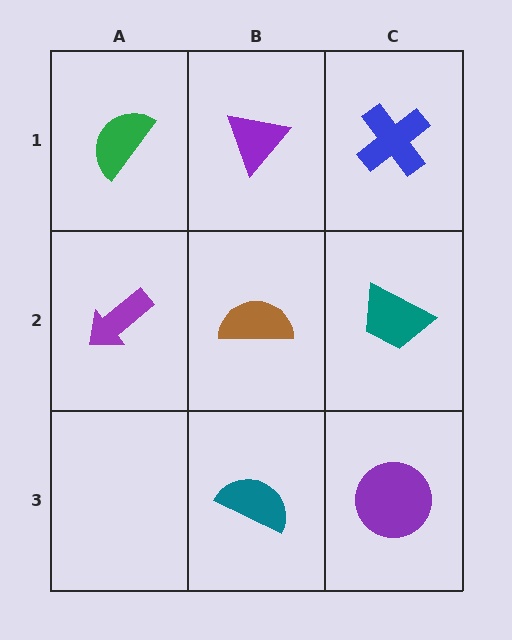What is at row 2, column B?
A brown semicircle.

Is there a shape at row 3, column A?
No, that cell is empty.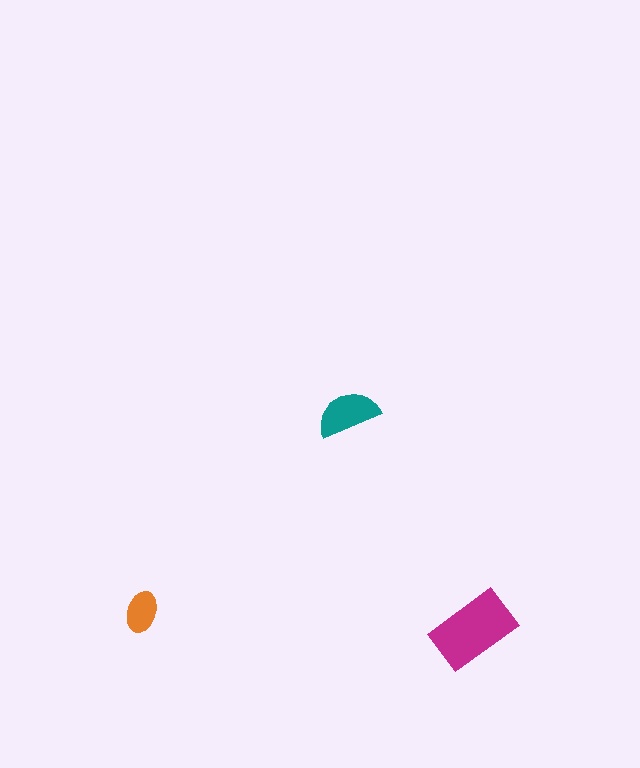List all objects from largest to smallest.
The magenta rectangle, the teal semicircle, the orange ellipse.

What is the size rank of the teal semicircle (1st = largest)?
2nd.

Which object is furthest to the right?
The magenta rectangle is rightmost.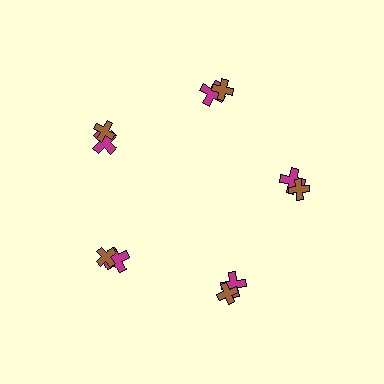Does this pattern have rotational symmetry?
Yes, this pattern has 5-fold rotational symmetry. It looks the same after rotating 72 degrees around the center.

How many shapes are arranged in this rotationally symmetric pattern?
There are 10 shapes, arranged in 5 groups of 2.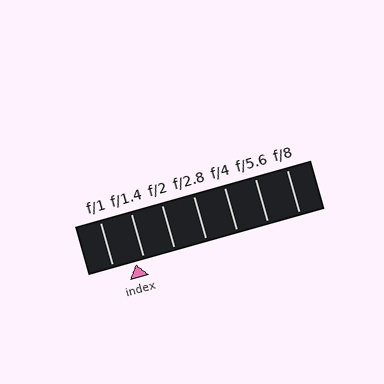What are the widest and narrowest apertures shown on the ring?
The widest aperture shown is f/1 and the narrowest is f/8.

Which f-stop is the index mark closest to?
The index mark is closest to f/1.4.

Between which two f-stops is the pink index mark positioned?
The index mark is between f/1 and f/1.4.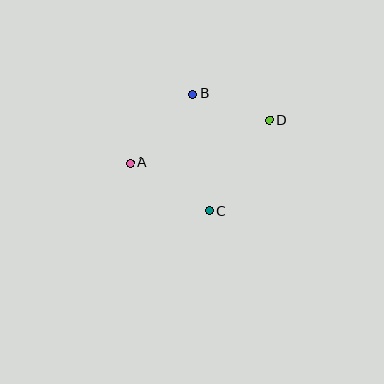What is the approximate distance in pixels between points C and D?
The distance between C and D is approximately 109 pixels.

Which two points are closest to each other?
Points B and D are closest to each other.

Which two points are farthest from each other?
Points A and D are farthest from each other.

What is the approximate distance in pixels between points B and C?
The distance between B and C is approximately 118 pixels.